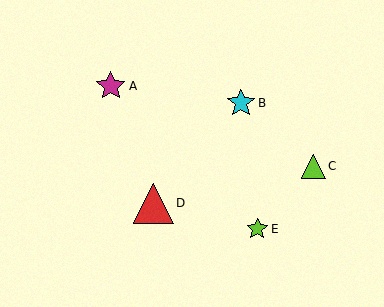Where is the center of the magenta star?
The center of the magenta star is at (111, 86).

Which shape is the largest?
The red triangle (labeled D) is the largest.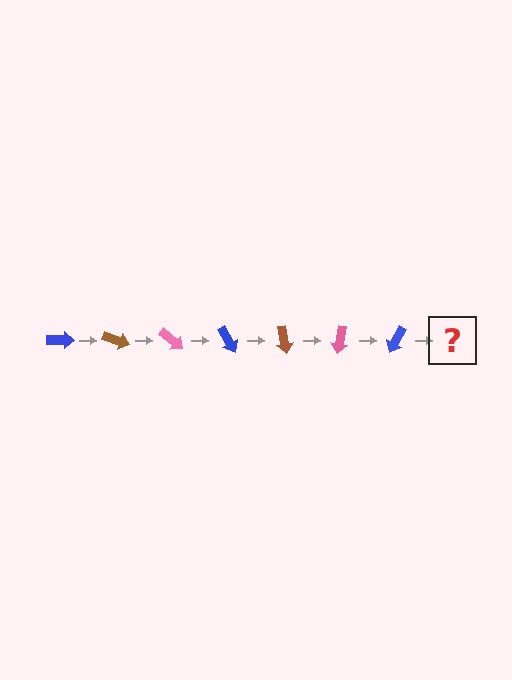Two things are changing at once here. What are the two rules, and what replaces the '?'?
The two rules are that it rotates 20 degrees each step and the color cycles through blue, brown, and pink. The '?' should be a brown arrow, rotated 140 degrees from the start.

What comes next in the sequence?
The next element should be a brown arrow, rotated 140 degrees from the start.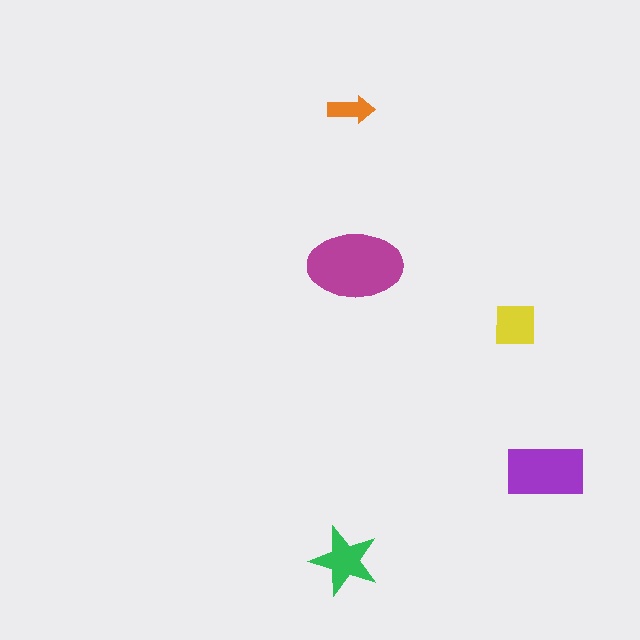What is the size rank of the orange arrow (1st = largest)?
5th.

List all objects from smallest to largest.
The orange arrow, the yellow square, the green star, the purple rectangle, the magenta ellipse.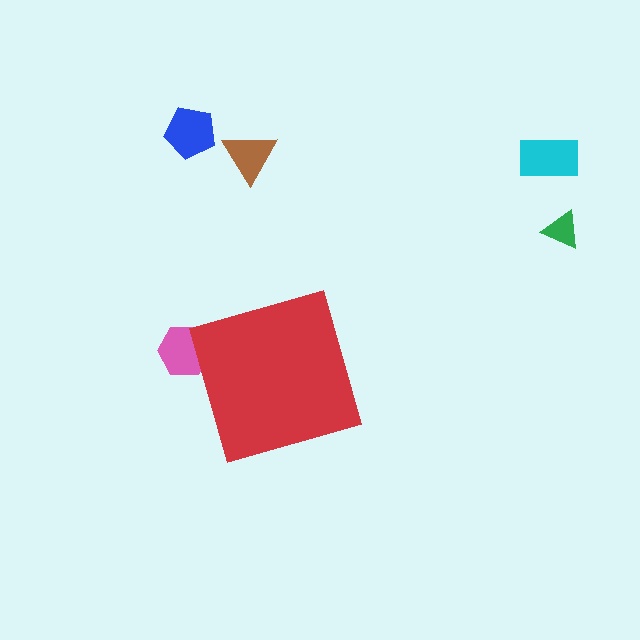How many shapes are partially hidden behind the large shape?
1 shape is partially hidden.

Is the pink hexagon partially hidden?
Yes, the pink hexagon is partially hidden behind the red diamond.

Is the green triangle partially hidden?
No, the green triangle is fully visible.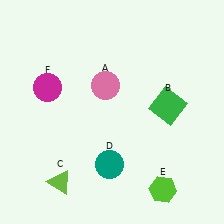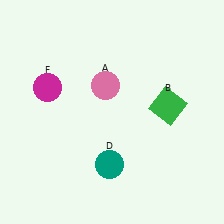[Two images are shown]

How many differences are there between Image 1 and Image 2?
There are 2 differences between the two images.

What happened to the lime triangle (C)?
The lime triangle (C) was removed in Image 2. It was in the bottom-left area of Image 1.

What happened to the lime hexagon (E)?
The lime hexagon (E) was removed in Image 2. It was in the bottom-right area of Image 1.